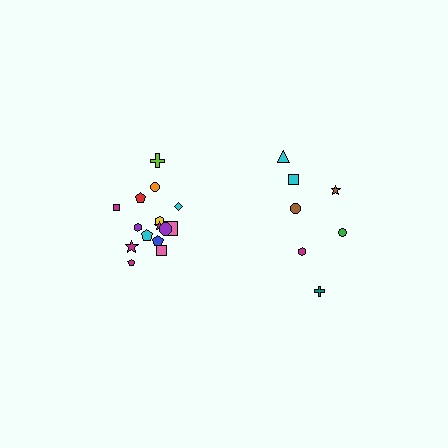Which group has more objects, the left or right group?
The left group.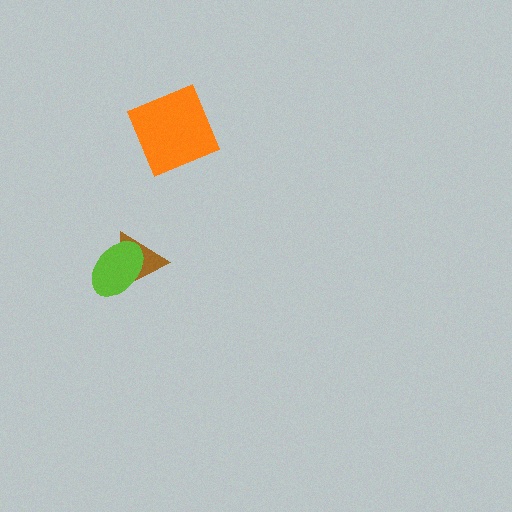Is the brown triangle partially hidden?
Yes, it is partially covered by another shape.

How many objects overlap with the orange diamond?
0 objects overlap with the orange diamond.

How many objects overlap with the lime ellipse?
1 object overlaps with the lime ellipse.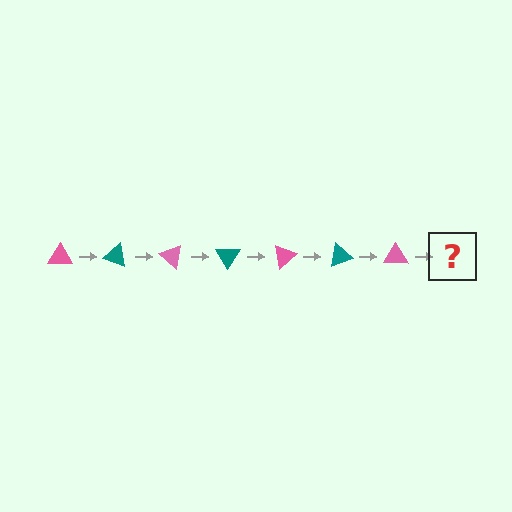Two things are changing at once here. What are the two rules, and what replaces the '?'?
The two rules are that it rotates 20 degrees each step and the color cycles through pink and teal. The '?' should be a teal triangle, rotated 140 degrees from the start.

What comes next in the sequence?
The next element should be a teal triangle, rotated 140 degrees from the start.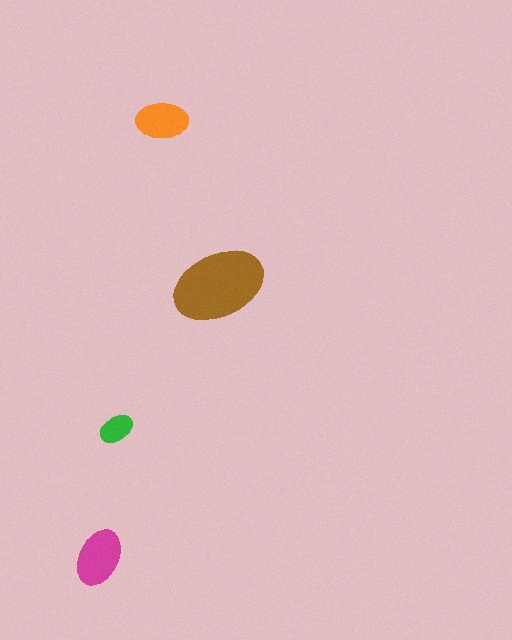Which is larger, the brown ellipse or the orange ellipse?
The brown one.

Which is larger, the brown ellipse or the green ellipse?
The brown one.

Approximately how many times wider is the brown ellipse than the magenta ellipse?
About 1.5 times wider.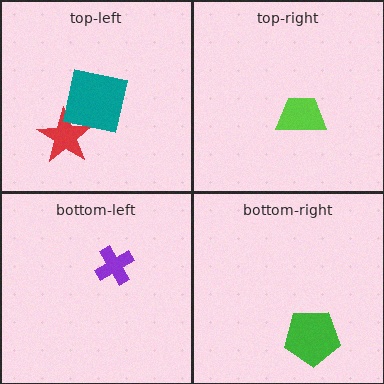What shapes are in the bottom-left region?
The purple cross.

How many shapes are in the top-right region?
1.